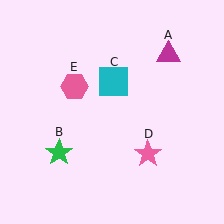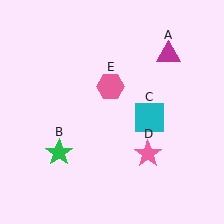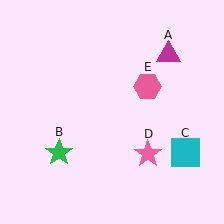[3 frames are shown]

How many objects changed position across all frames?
2 objects changed position: cyan square (object C), pink hexagon (object E).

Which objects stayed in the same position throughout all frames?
Magenta triangle (object A) and green star (object B) and pink star (object D) remained stationary.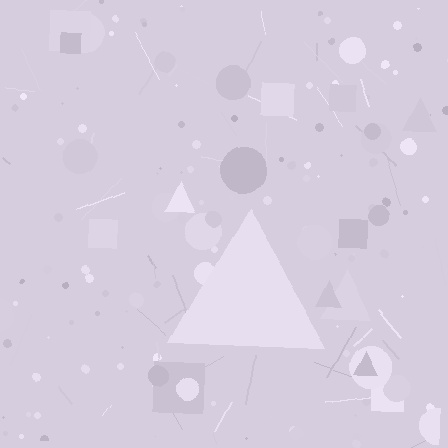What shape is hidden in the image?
A triangle is hidden in the image.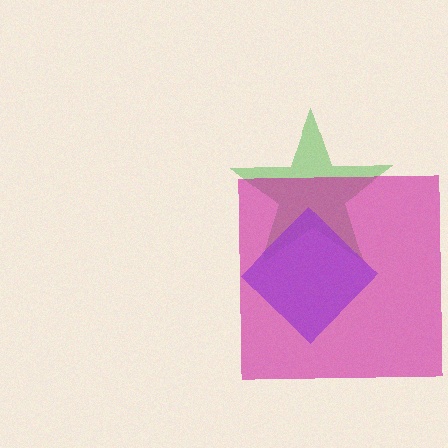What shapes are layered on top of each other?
The layered shapes are: a green star, a magenta square, a purple diamond.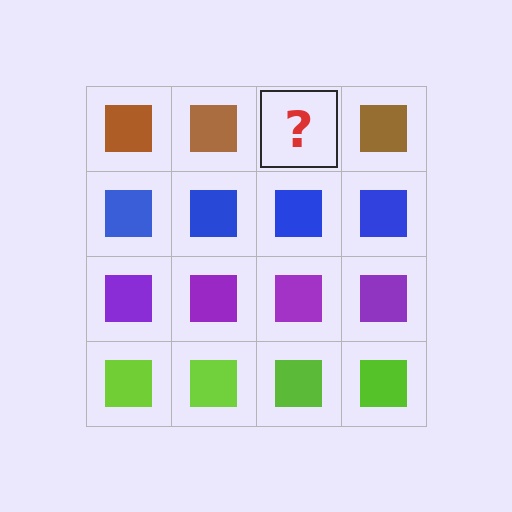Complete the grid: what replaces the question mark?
The question mark should be replaced with a brown square.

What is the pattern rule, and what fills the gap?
The rule is that each row has a consistent color. The gap should be filled with a brown square.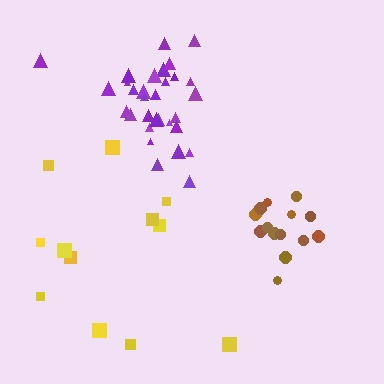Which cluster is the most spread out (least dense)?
Yellow.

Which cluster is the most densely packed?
Brown.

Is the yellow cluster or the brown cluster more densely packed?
Brown.